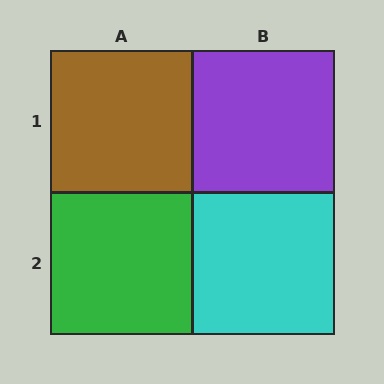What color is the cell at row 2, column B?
Cyan.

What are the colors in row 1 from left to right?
Brown, purple.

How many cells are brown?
1 cell is brown.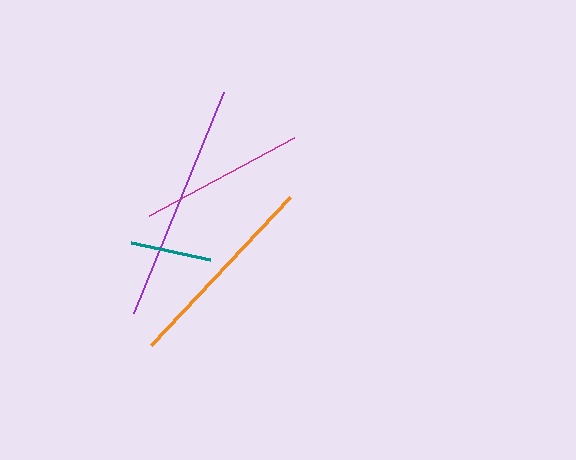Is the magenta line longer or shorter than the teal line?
The magenta line is longer than the teal line.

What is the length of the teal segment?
The teal segment is approximately 81 pixels long.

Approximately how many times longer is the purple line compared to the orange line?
The purple line is approximately 1.2 times the length of the orange line.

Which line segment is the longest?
The purple line is the longest at approximately 239 pixels.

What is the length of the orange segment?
The orange segment is approximately 203 pixels long.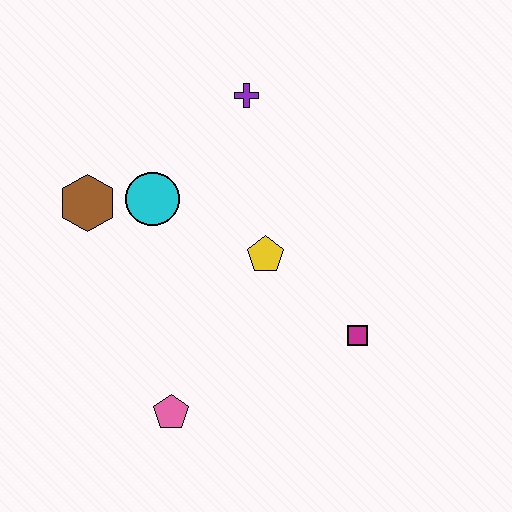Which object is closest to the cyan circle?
The brown hexagon is closest to the cyan circle.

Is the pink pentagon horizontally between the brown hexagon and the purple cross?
Yes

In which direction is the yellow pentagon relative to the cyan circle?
The yellow pentagon is to the right of the cyan circle.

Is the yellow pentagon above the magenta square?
Yes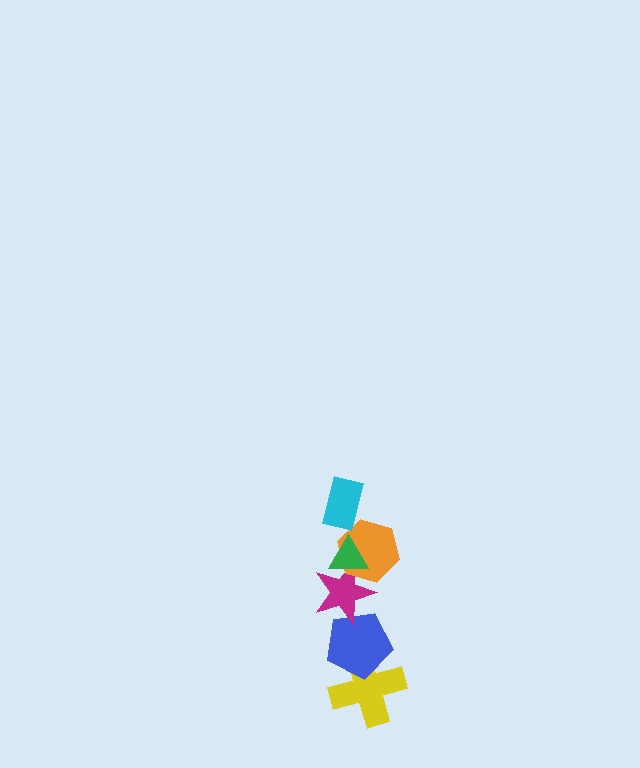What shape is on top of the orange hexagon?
The green triangle is on top of the orange hexagon.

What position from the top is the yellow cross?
The yellow cross is 6th from the top.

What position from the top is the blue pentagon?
The blue pentagon is 5th from the top.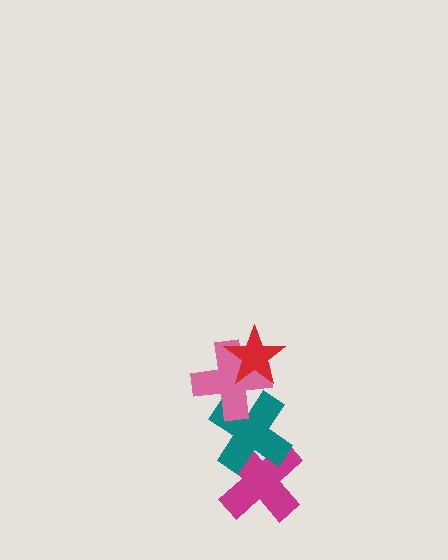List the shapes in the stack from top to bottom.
From top to bottom: the red star, the pink cross, the teal cross, the magenta cross.